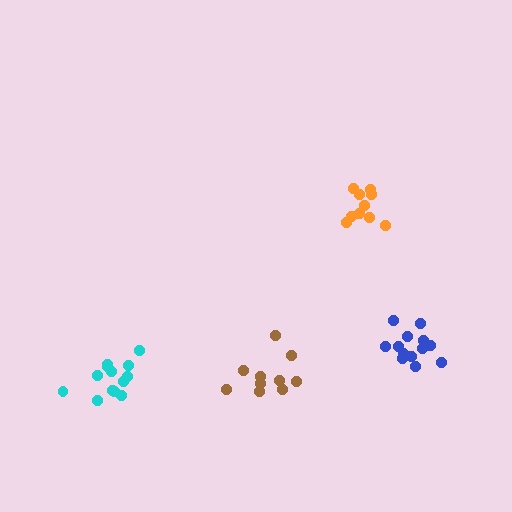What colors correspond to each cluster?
The clusters are colored: cyan, blue, brown, orange.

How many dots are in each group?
Group 1: 13 dots, Group 2: 13 dots, Group 3: 10 dots, Group 4: 10 dots (46 total).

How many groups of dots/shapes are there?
There are 4 groups.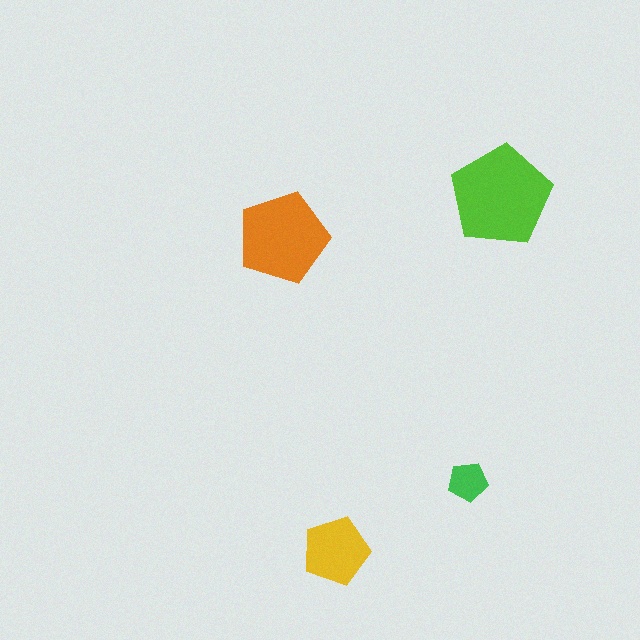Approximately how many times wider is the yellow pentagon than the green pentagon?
About 1.5 times wider.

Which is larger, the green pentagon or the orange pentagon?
The orange one.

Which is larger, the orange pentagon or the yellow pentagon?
The orange one.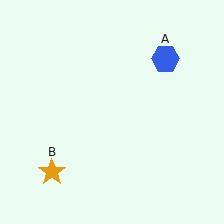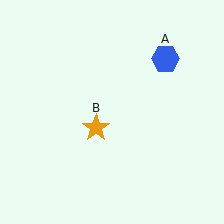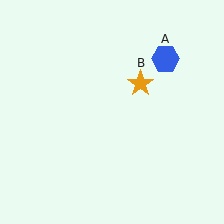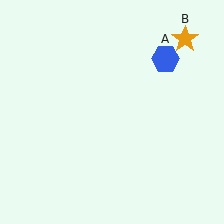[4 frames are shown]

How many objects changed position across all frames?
1 object changed position: orange star (object B).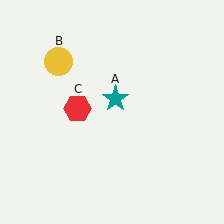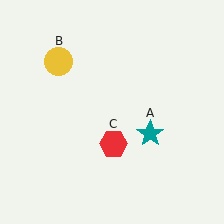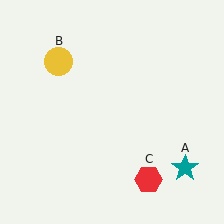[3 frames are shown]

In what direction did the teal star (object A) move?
The teal star (object A) moved down and to the right.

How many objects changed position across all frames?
2 objects changed position: teal star (object A), red hexagon (object C).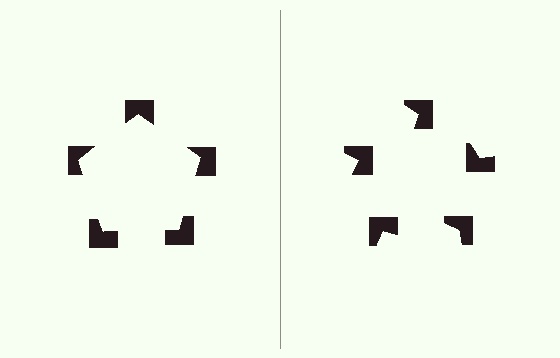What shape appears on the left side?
An illusory pentagon.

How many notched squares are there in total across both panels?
10 — 5 on each side.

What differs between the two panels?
The notched squares are positioned identically on both sides; only the wedge orientations differ. On the left they align to a pentagon; on the right they are misaligned.